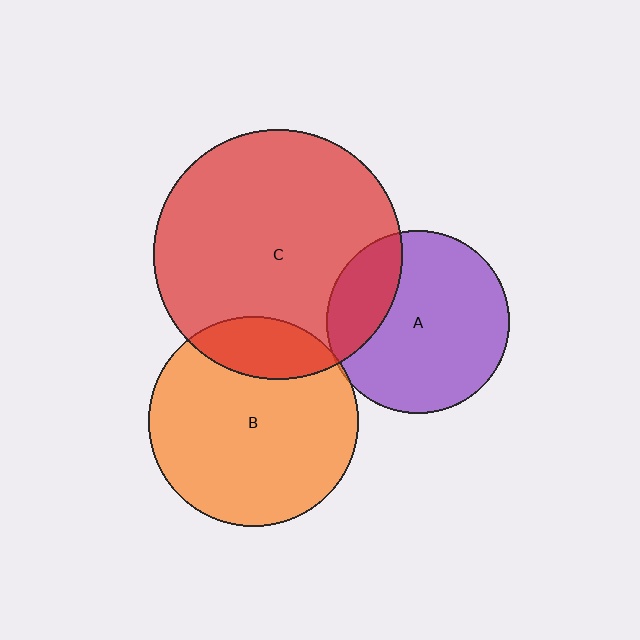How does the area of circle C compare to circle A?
Approximately 1.9 times.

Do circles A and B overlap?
Yes.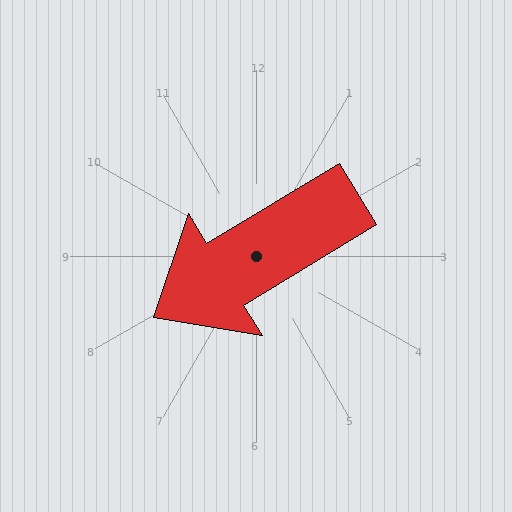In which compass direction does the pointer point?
Southwest.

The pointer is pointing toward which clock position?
Roughly 8 o'clock.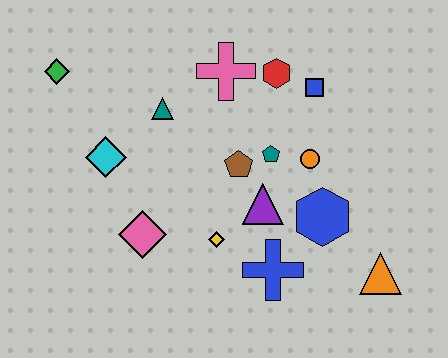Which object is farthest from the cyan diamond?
The orange triangle is farthest from the cyan diamond.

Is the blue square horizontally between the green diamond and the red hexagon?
No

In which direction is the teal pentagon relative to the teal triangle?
The teal pentagon is to the right of the teal triangle.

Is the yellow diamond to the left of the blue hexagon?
Yes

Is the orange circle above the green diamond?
No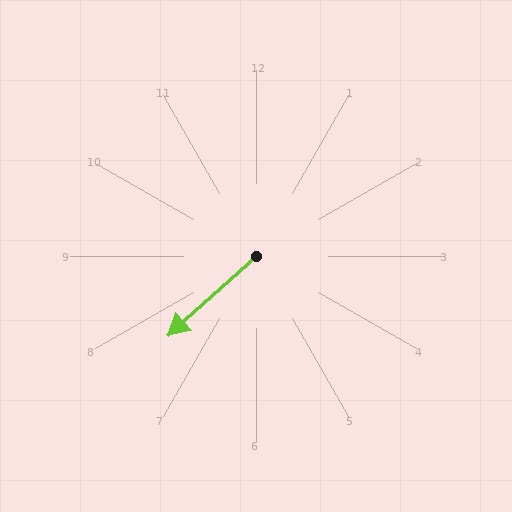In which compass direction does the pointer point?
Southwest.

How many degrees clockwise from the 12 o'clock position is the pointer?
Approximately 228 degrees.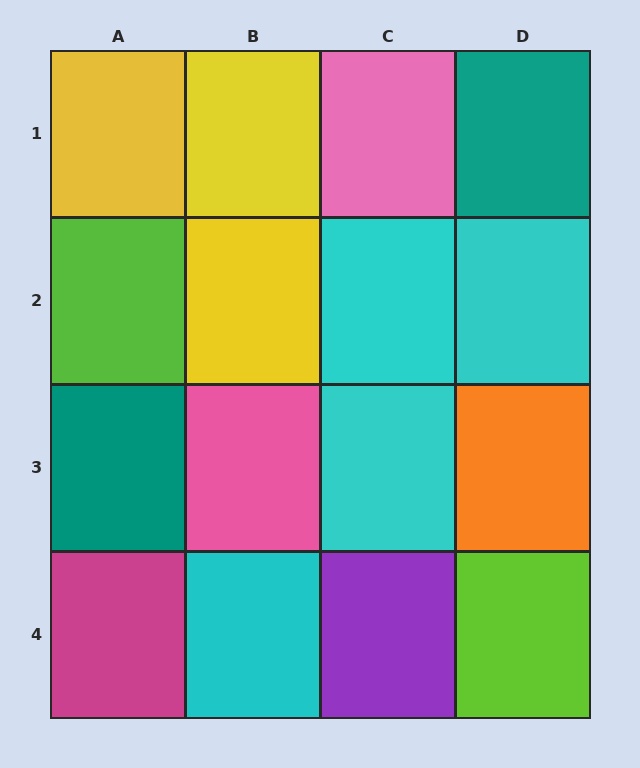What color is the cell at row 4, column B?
Cyan.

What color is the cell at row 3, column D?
Orange.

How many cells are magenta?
1 cell is magenta.